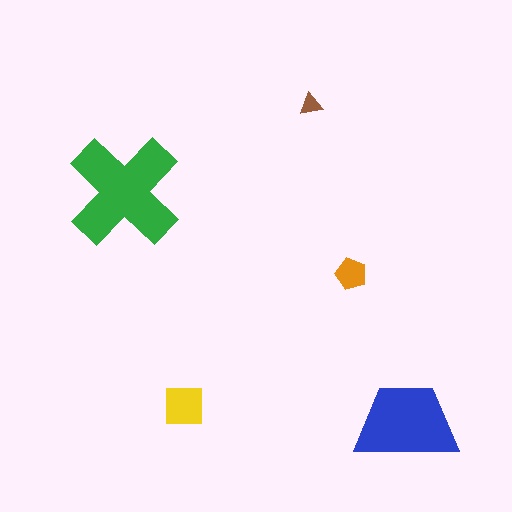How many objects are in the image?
There are 5 objects in the image.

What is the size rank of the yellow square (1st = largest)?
3rd.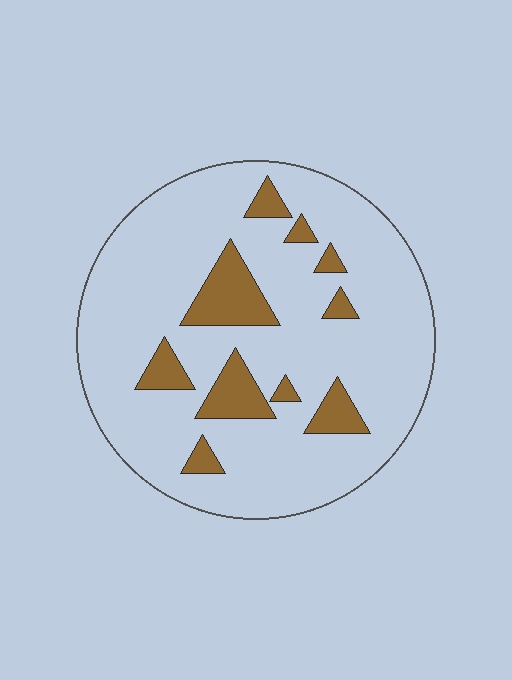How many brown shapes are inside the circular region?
10.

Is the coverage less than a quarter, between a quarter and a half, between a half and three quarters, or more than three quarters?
Less than a quarter.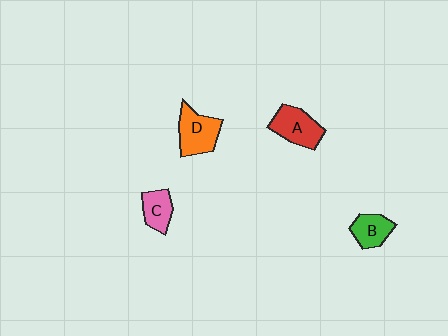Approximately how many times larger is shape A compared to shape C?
Approximately 1.5 times.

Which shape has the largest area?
Shape D (orange).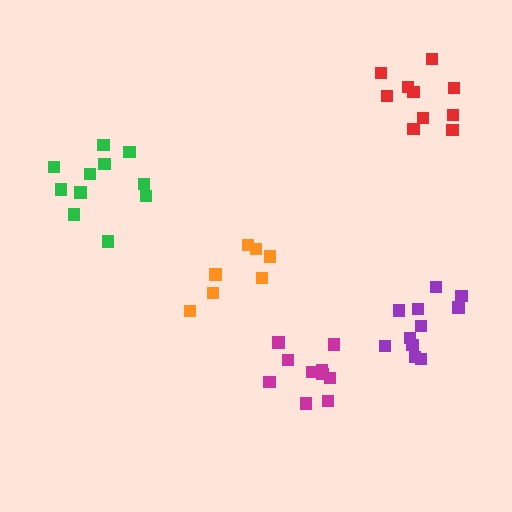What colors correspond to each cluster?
The clusters are colored: purple, magenta, green, orange, red.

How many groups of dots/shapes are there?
There are 5 groups.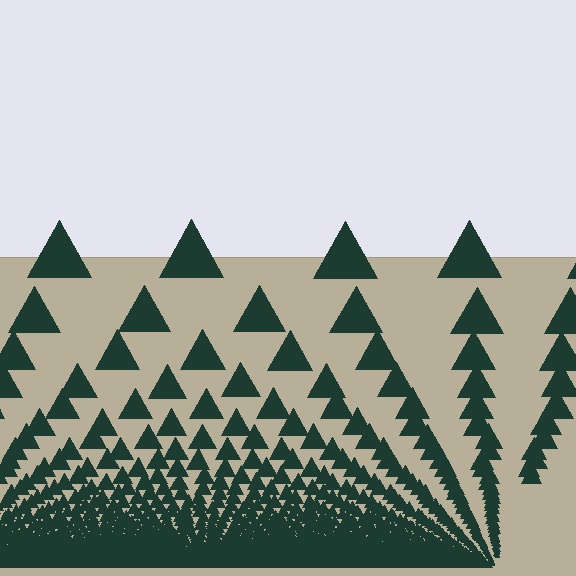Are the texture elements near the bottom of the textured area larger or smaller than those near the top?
Smaller. The gradient is inverted — elements near the bottom are smaller and denser.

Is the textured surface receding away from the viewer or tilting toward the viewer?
The surface appears to tilt toward the viewer. Texture elements get larger and sparser toward the top.